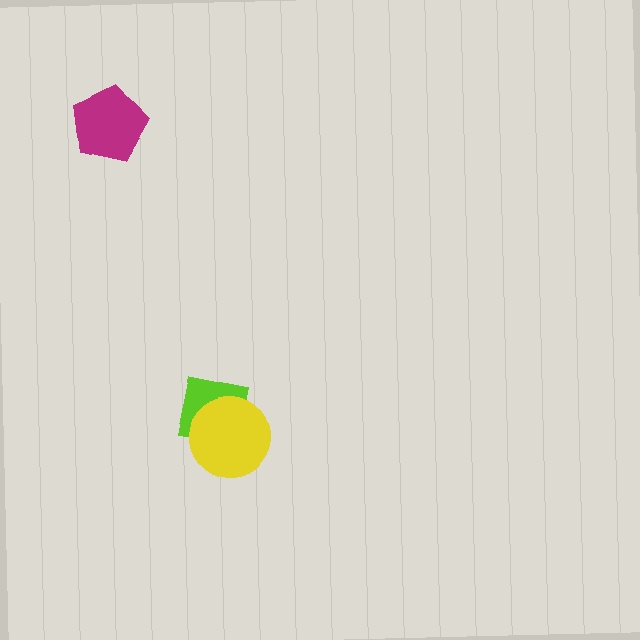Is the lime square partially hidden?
Yes, it is partially covered by another shape.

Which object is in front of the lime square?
The yellow circle is in front of the lime square.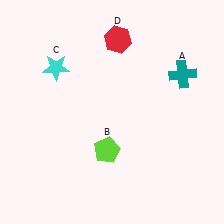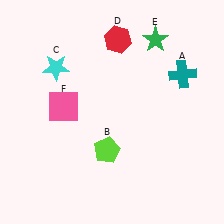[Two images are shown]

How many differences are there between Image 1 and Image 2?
There are 2 differences between the two images.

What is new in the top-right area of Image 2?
A green star (E) was added in the top-right area of Image 2.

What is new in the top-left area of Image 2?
A pink square (F) was added in the top-left area of Image 2.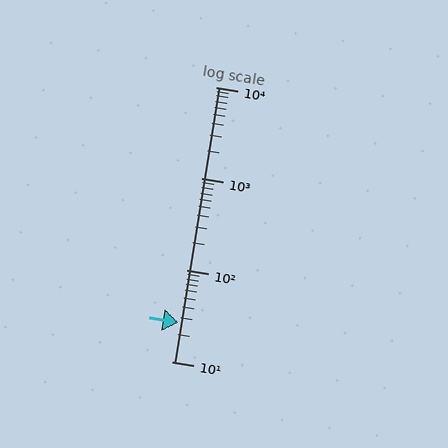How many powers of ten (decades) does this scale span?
The scale spans 3 decades, from 10 to 10000.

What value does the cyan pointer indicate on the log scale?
The pointer indicates approximately 27.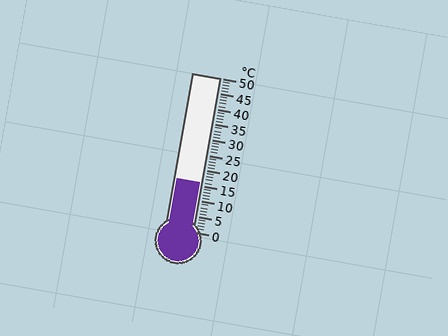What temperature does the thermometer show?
The thermometer shows approximately 16°C.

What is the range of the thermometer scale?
The thermometer scale ranges from 0°C to 50°C.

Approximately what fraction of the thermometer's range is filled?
The thermometer is filled to approximately 30% of its range.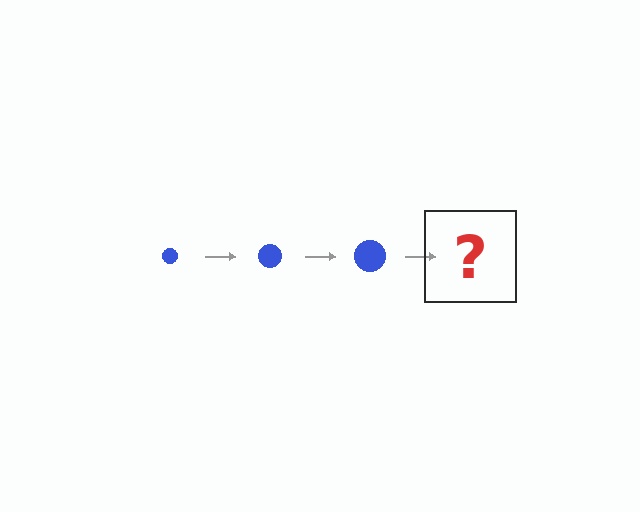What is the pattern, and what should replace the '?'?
The pattern is that the circle gets progressively larger each step. The '?' should be a blue circle, larger than the previous one.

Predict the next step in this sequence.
The next step is a blue circle, larger than the previous one.